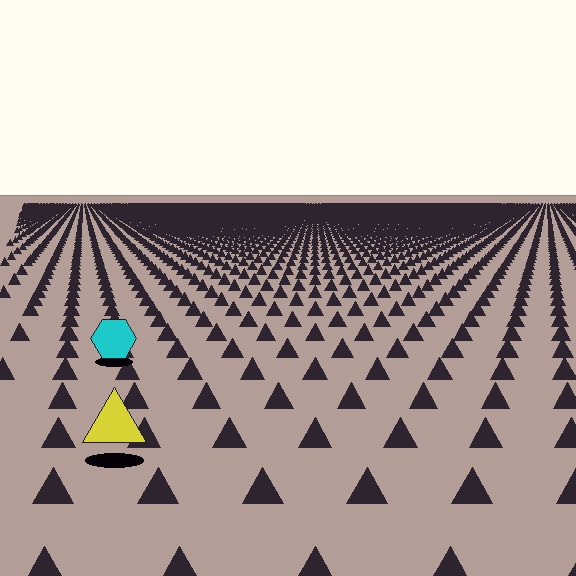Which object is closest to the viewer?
The yellow triangle is closest. The texture marks near it are larger and more spread out.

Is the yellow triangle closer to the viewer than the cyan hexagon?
Yes. The yellow triangle is closer — you can tell from the texture gradient: the ground texture is coarser near it.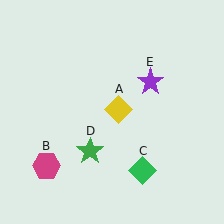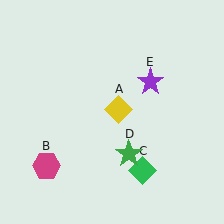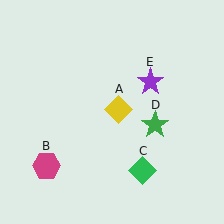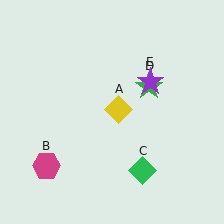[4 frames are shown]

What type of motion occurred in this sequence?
The green star (object D) rotated counterclockwise around the center of the scene.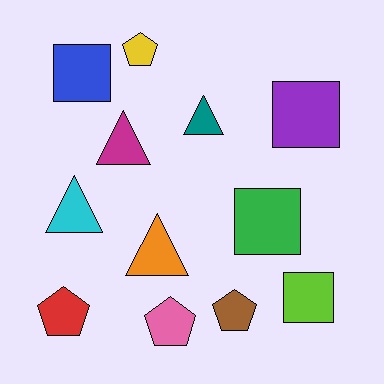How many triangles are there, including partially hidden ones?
There are 4 triangles.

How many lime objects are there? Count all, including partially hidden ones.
There is 1 lime object.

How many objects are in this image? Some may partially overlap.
There are 12 objects.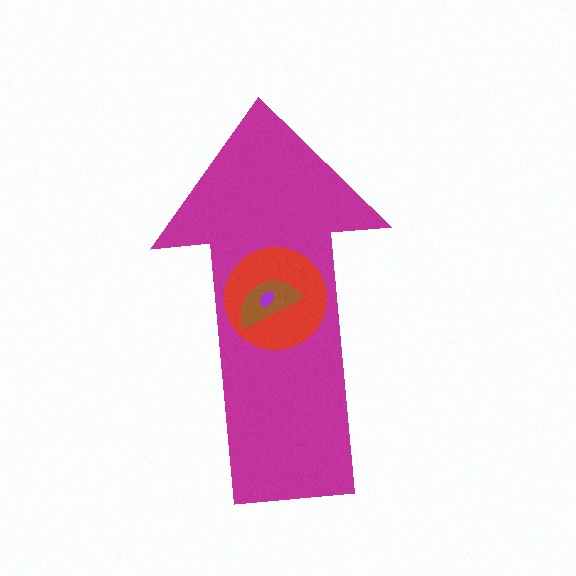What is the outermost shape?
The magenta arrow.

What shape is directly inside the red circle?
The brown semicircle.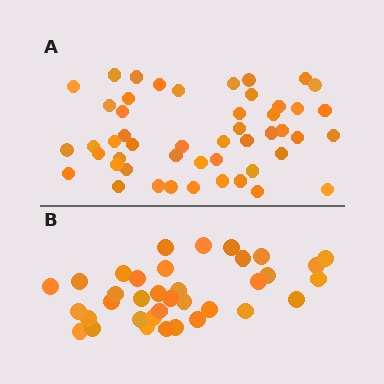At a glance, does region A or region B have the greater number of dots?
Region A (the top region) has more dots.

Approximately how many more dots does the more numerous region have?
Region A has approximately 15 more dots than region B.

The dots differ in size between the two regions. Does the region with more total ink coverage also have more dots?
No. Region B has more total ink coverage because its dots are larger, but region A actually contains more individual dots. Total area can be misleading — the number of items is what matters here.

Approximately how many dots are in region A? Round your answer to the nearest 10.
About 50 dots. (The exact count is 49, which rounds to 50.)